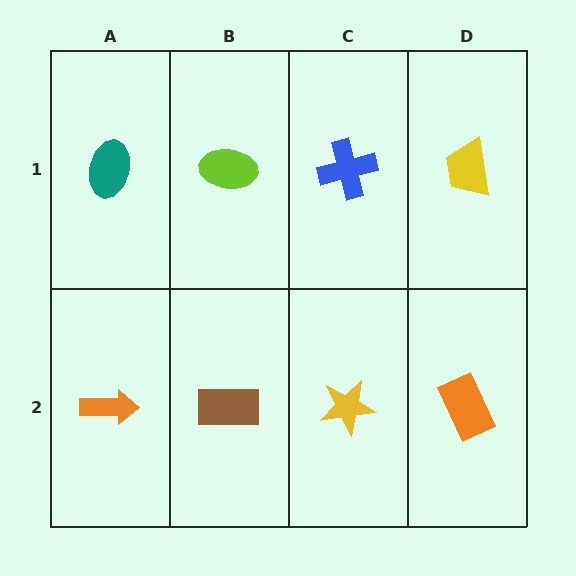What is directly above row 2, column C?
A blue cross.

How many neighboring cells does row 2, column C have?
3.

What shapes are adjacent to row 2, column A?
A teal ellipse (row 1, column A), a brown rectangle (row 2, column B).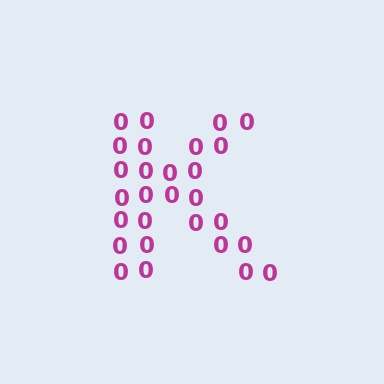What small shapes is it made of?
It is made of small digit 0's.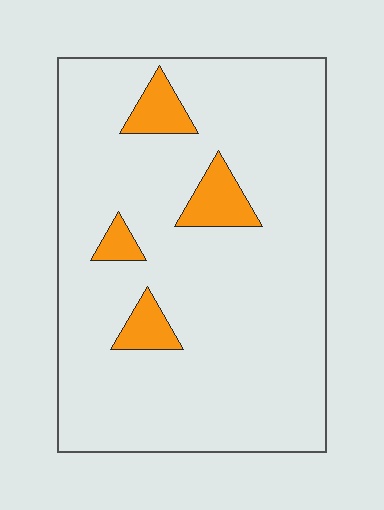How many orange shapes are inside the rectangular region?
4.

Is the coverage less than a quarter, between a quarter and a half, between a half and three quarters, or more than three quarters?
Less than a quarter.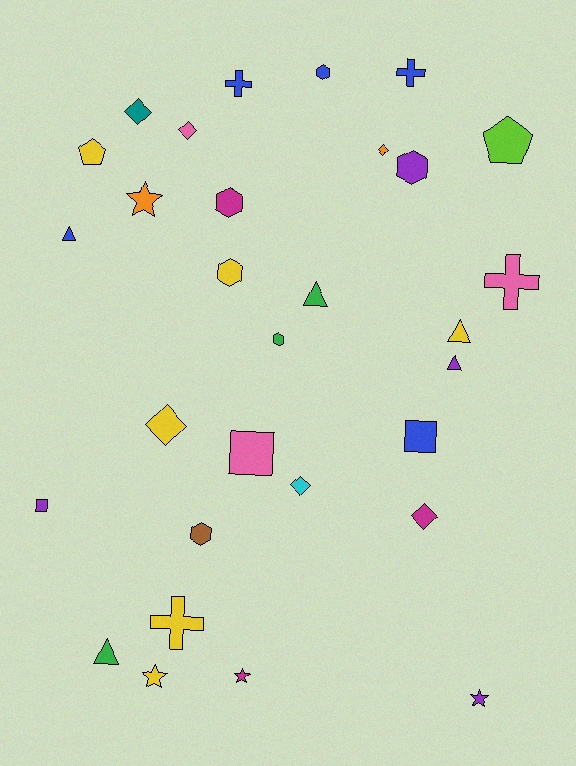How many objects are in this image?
There are 30 objects.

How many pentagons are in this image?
There are 2 pentagons.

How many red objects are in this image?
There are no red objects.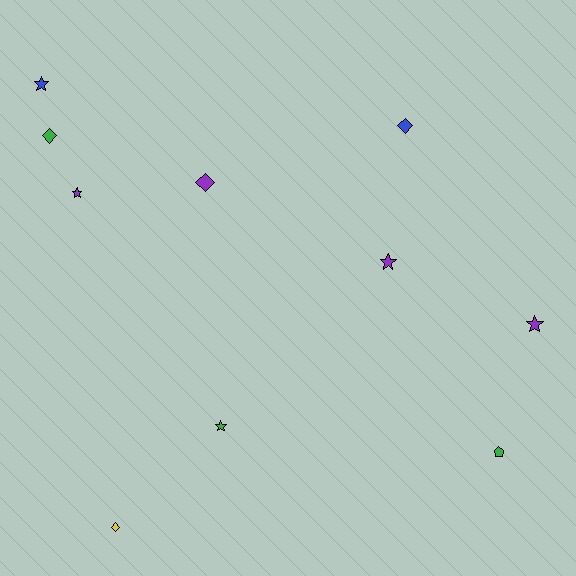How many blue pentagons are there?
There are no blue pentagons.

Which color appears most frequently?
Purple, with 4 objects.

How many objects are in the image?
There are 10 objects.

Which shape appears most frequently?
Star, with 5 objects.